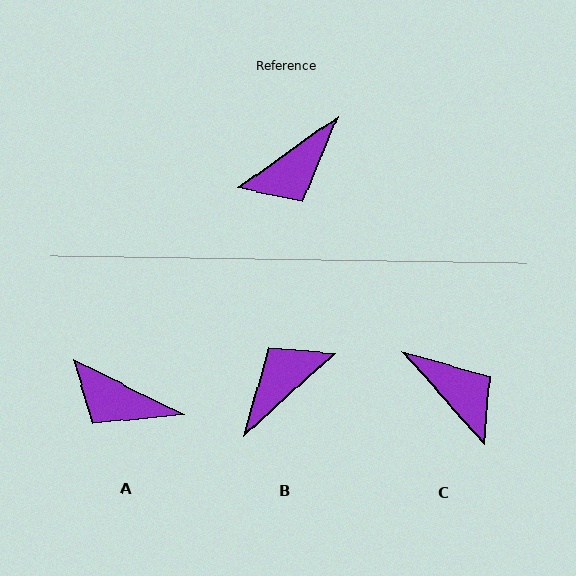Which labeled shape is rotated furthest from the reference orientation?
B, about 174 degrees away.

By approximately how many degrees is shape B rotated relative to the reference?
Approximately 174 degrees clockwise.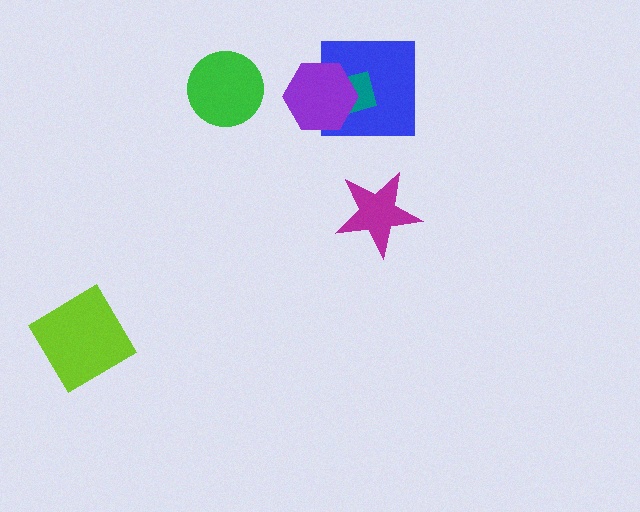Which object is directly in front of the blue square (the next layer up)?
The teal diamond is directly in front of the blue square.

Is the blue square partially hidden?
Yes, it is partially covered by another shape.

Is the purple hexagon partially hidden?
No, no other shape covers it.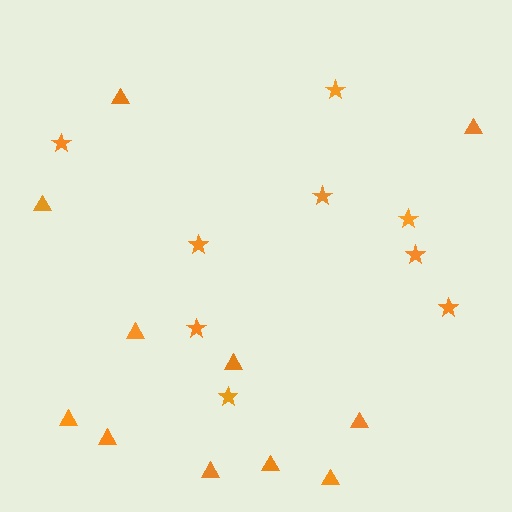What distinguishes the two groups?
There are 2 groups: one group of stars (9) and one group of triangles (11).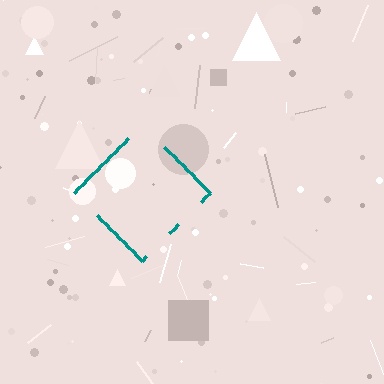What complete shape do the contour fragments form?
The contour fragments form a diamond.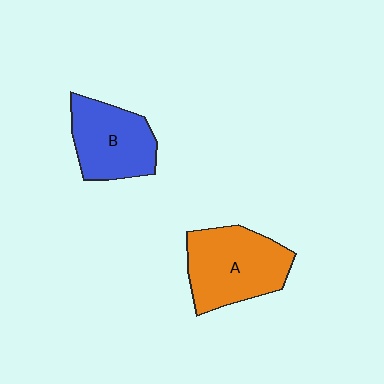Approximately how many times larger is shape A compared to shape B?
Approximately 1.2 times.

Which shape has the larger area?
Shape A (orange).